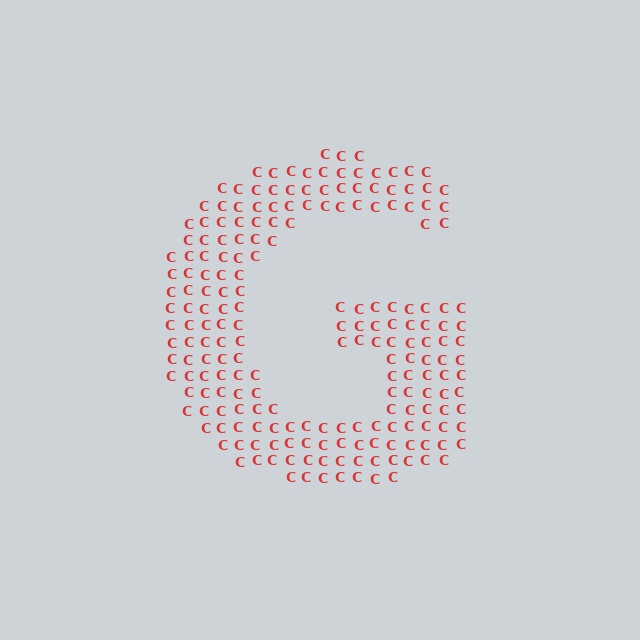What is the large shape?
The large shape is the letter G.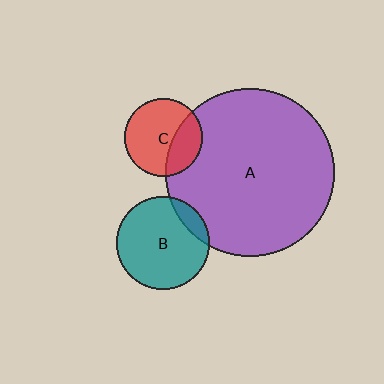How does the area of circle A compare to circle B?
Approximately 3.3 times.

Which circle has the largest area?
Circle A (purple).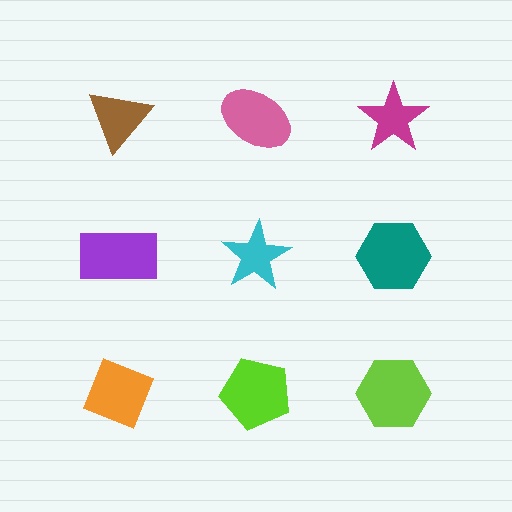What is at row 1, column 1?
A brown triangle.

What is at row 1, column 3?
A magenta star.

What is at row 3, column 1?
An orange diamond.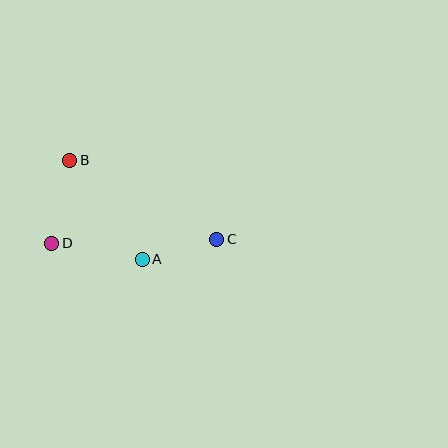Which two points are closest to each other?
Points A and C are closest to each other.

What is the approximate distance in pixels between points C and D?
The distance between C and D is approximately 165 pixels.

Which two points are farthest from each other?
Points B and C are farthest from each other.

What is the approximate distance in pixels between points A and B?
The distance between A and B is approximately 123 pixels.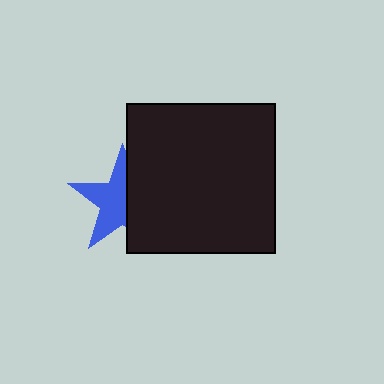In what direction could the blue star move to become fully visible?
The blue star could move left. That would shift it out from behind the black square entirely.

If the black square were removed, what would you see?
You would see the complete blue star.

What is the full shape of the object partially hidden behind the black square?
The partially hidden object is a blue star.